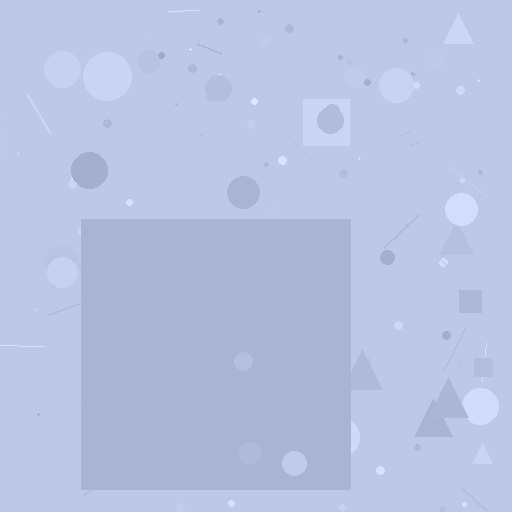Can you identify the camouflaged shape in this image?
The camouflaged shape is a square.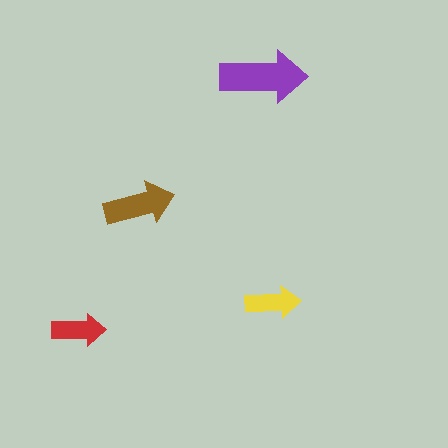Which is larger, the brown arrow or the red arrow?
The brown one.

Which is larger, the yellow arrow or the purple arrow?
The purple one.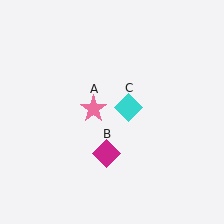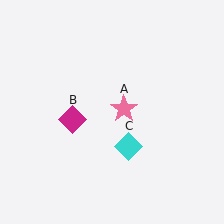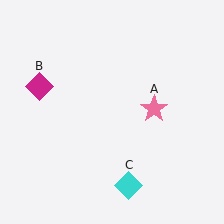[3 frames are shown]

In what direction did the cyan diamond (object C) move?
The cyan diamond (object C) moved down.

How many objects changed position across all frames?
3 objects changed position: pink star (object A), magenta diamond (object B), cyan diamond (object C).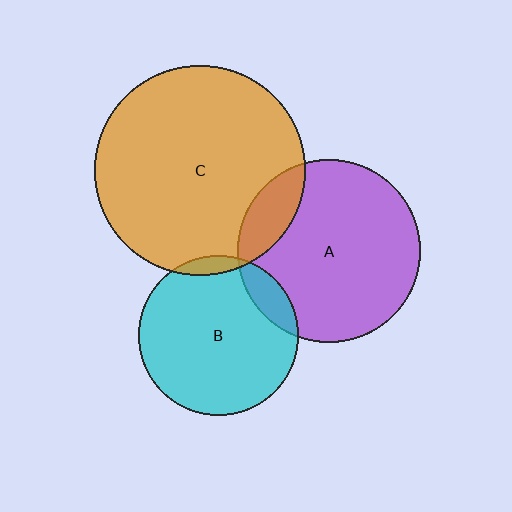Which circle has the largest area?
Circle C (orange).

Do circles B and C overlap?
Yes.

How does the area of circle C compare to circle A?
Approximately 1.3 times.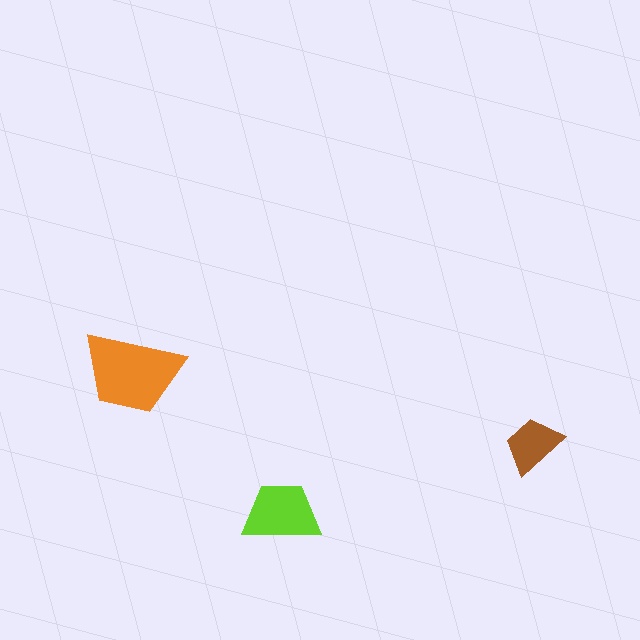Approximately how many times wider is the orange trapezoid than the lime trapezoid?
About 1.5 times wider.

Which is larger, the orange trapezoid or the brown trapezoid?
The orange one.